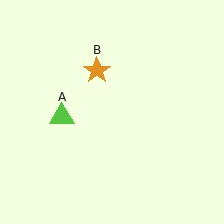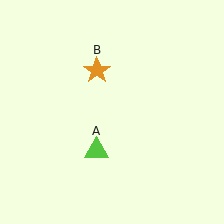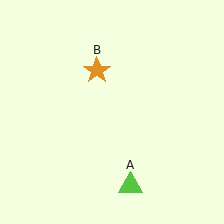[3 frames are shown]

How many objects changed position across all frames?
1 object changed position: lime triangle (object A).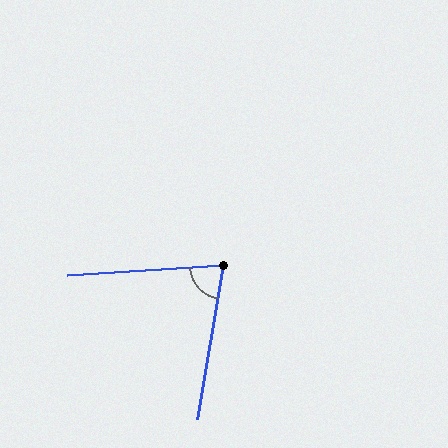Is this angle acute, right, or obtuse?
It is acute.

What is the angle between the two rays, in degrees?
Approximately 77 degrees.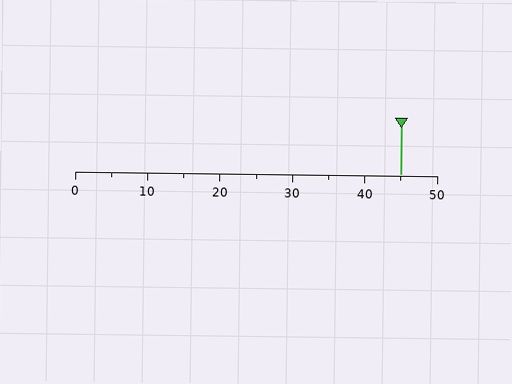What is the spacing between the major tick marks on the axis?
The major ticks are spaced 10 apart.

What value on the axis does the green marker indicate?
The marker indicates approximately 45.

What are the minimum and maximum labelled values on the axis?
The axis runs from 0 to 50.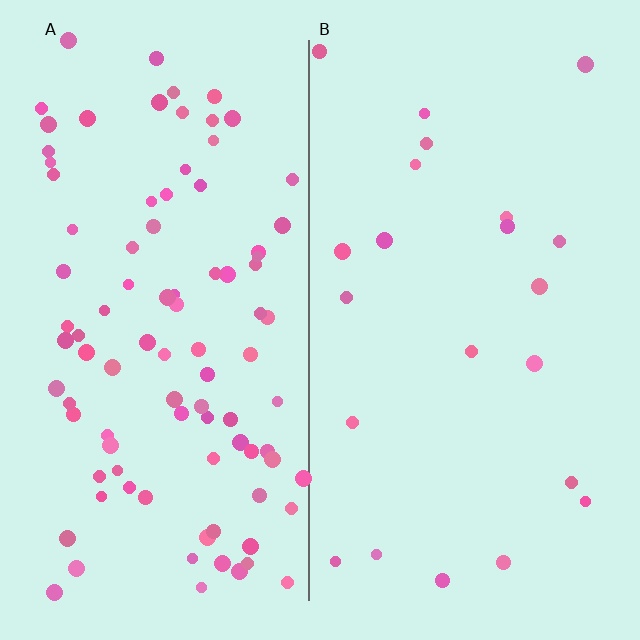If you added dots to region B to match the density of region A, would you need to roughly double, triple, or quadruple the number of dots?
Approximately quadruple.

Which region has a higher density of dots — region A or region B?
A (the left).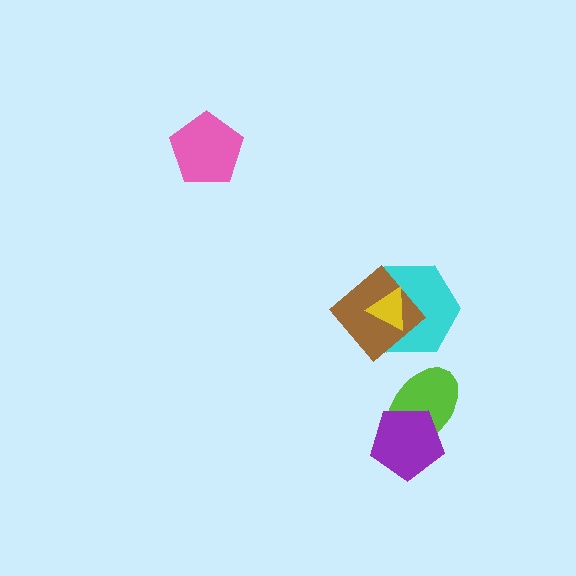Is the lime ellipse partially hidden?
Yes, it is partially covered by another shape.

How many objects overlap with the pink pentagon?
0 objects overlap with the pink pentagon.